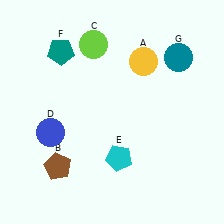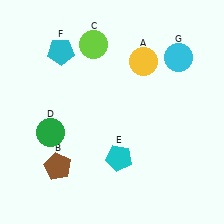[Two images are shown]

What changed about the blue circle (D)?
In Image 1, D is blue. In Image 2, it changed to green.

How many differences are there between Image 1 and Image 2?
There are 3 differences between the two images.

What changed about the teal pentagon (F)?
In Image 1, F is teal. In Image 2, it changed to cyan.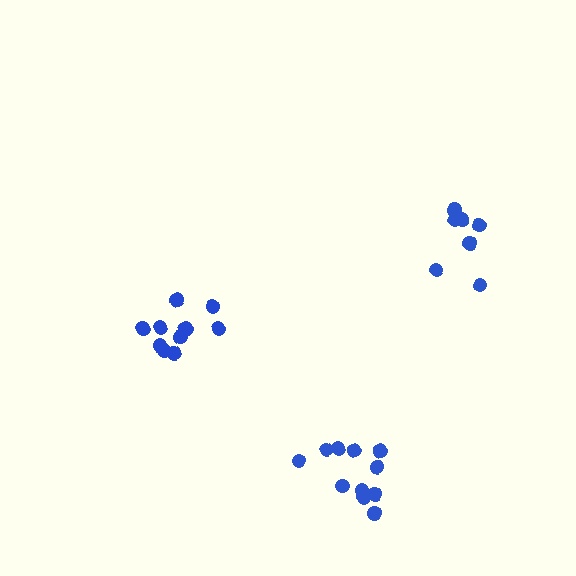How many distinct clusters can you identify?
There are 3 distinct clusters.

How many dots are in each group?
Group 1: 11 dots, Group 2: 11 dots, Group 3: 7 dots (29 total).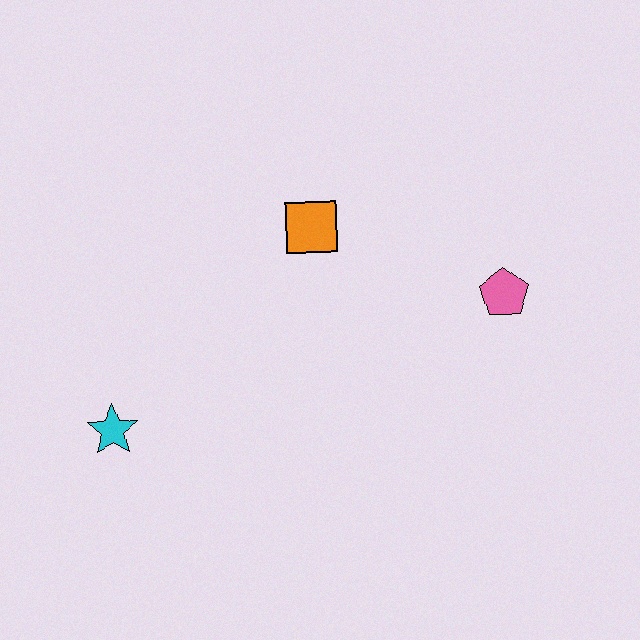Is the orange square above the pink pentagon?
Yes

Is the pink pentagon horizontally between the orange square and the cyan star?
No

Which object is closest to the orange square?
The pink pentagon is closest to the orange square.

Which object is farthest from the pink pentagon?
The cyan star is farthest from the pink pentagon.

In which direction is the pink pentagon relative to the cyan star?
The pink pentagon is to the right of the cyan star.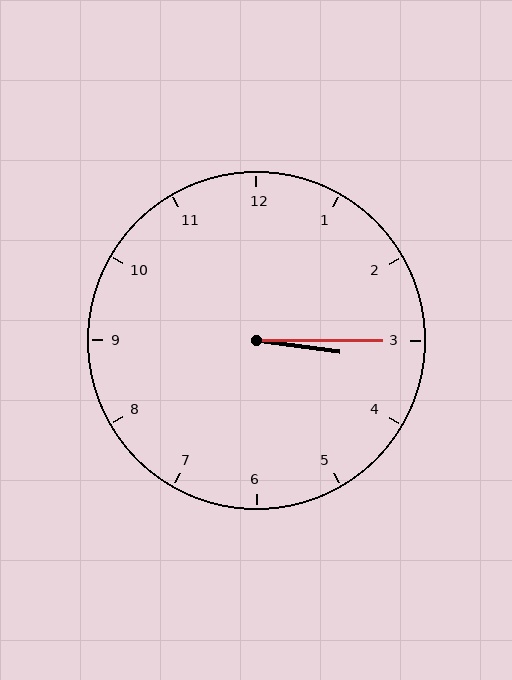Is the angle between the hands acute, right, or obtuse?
It is acute.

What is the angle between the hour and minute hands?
Approximately 8 degrees.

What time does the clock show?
3:15.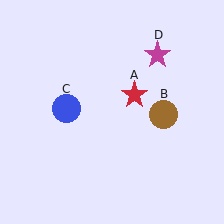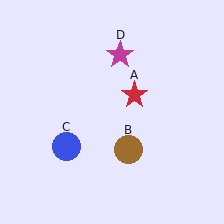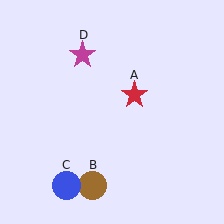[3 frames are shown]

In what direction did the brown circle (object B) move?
The brown circle (object B) moved down and to the left.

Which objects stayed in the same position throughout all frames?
Red star (object A) remained stationary.